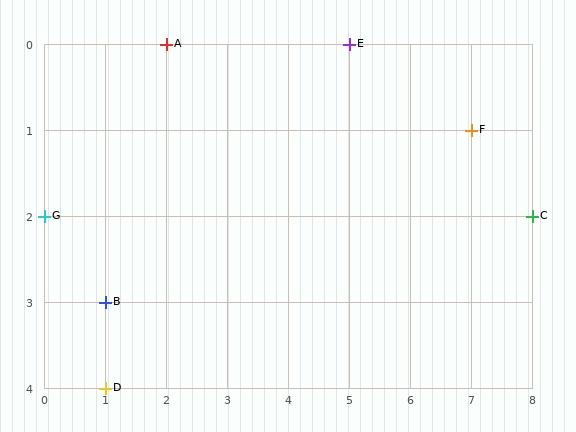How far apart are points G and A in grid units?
Points G and A are 2 columns and 2 rows apart (about 2.8 grid units diagonally).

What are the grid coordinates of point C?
Point C is at grid coordinates (8, 2).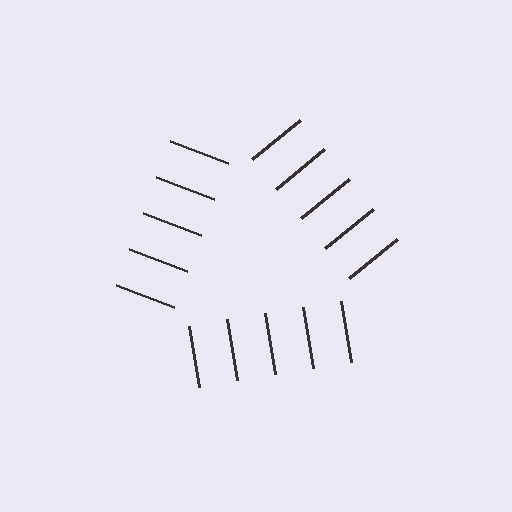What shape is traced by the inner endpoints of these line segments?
An illusory triangle — the line segments terminate on its edges but no continuous stroke is drawn.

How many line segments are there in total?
15 — 5 along each of the 3 edges.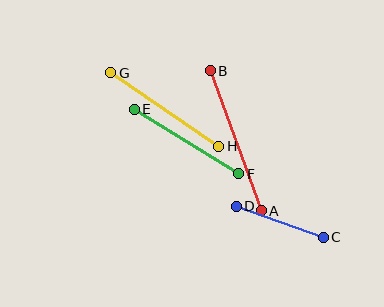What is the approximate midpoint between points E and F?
The midpoint is at approximately (187, 141) pixels.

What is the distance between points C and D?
The distance is approximately 92 pixels.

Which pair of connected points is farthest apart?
Points A and B are farthest apart.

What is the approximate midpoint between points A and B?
The midpoint is at approximately (236, 141) pixels.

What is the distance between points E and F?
The distance is approximately 123 pixels.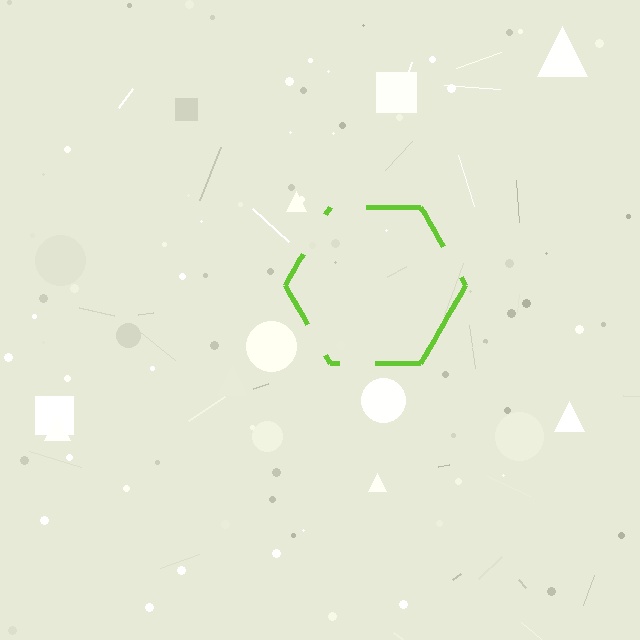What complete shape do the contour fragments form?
The contour fragments form a hexagon.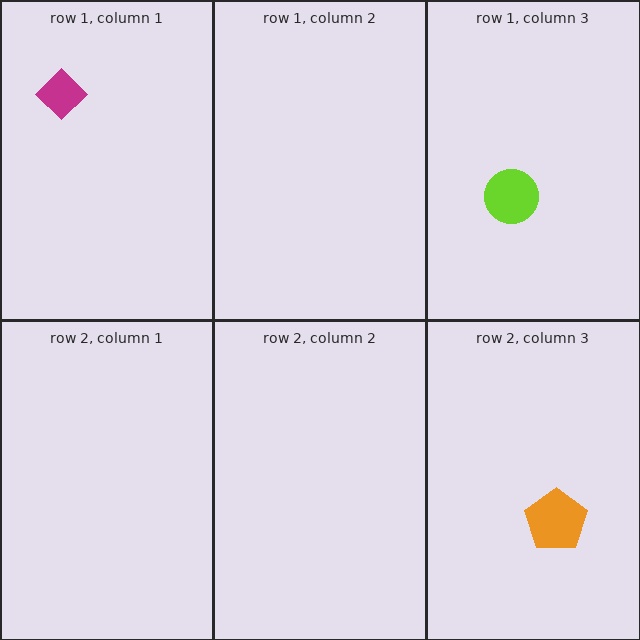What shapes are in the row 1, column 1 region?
The magenta diamond.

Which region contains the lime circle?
The row 1, column 3 region.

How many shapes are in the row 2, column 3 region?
1.